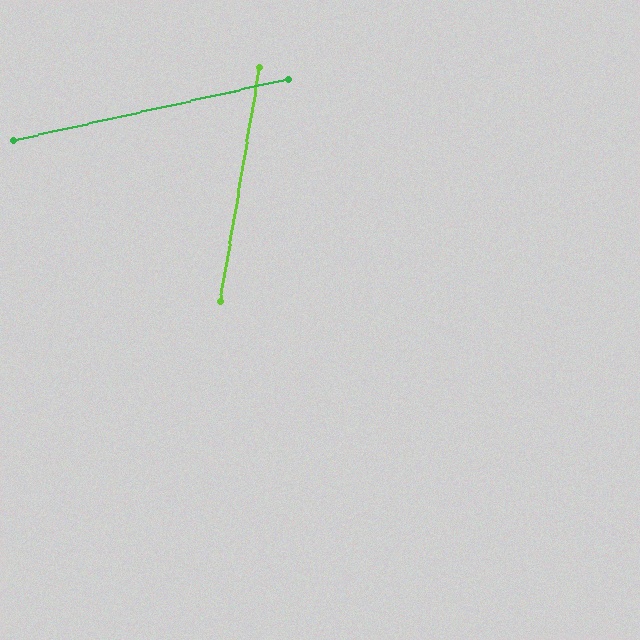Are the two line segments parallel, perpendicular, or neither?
Neither parallel nor perpendicular — they differ by about 68°.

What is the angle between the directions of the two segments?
Approximately 68 degrees.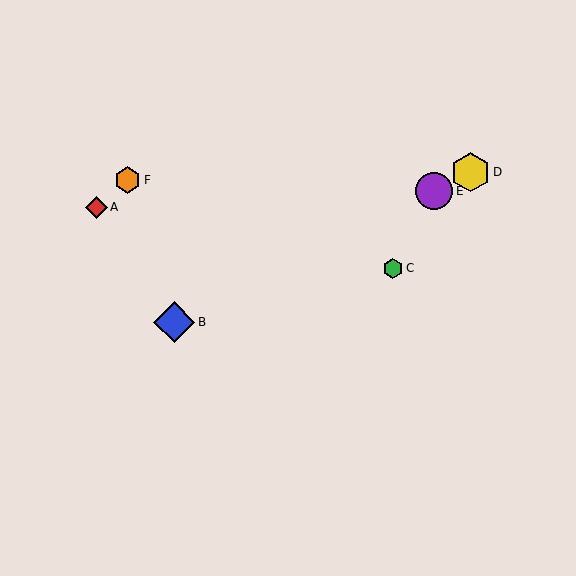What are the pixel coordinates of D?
Object D is at (471, 172).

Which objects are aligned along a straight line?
Objects B, D, E are aligned along a straight line.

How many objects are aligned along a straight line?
3 objects (B, D, E) are aligned along a straight line.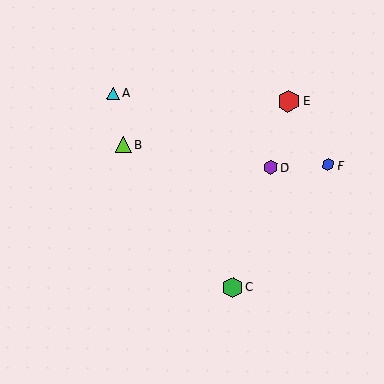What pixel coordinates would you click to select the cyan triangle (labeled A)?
Click at (113, 93) to select the cyan triangle A.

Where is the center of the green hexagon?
The center of the green hexagon is at (233, 287).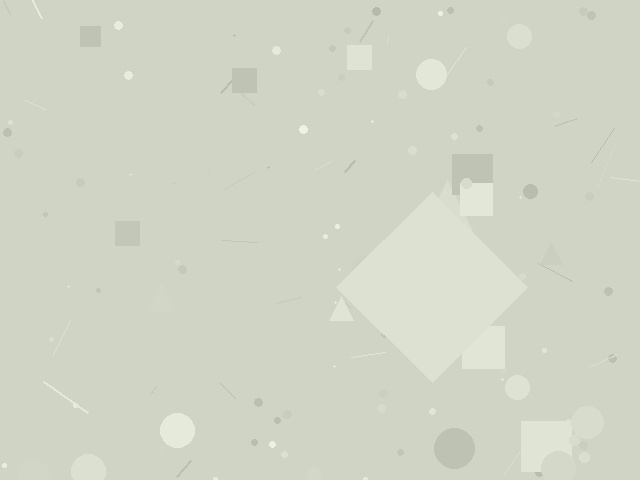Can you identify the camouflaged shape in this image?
The camouflaged shape is a diamond.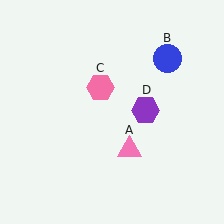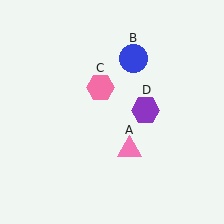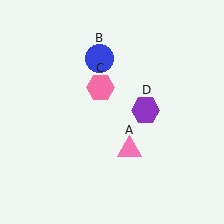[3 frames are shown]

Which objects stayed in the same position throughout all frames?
Pink triangle (object A) and pink hexagon (object C) and purple hexagon (object D) remained stationary.